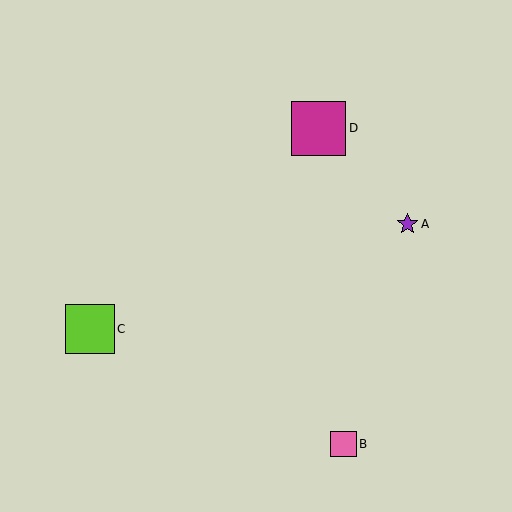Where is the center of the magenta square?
The center of the magenta square is at (319, 128).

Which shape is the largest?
The magenta square (labeled D) is the largest.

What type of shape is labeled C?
Shape C is a lime square.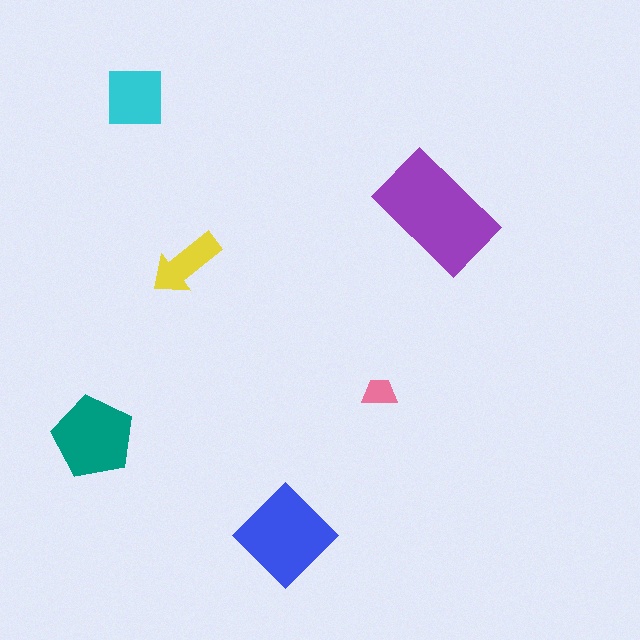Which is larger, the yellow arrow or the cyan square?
The cyan square.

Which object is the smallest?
The pink trapezoid.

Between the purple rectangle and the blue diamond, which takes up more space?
The purple rectangle.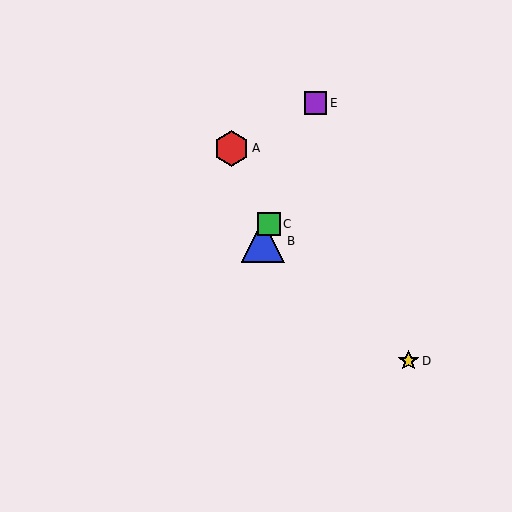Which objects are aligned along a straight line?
Objects B, C, E are aligned along a straight line.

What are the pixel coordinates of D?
Object D is at (409, 361).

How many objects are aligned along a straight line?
3 objects (B, C, E) are aligned along a straight line.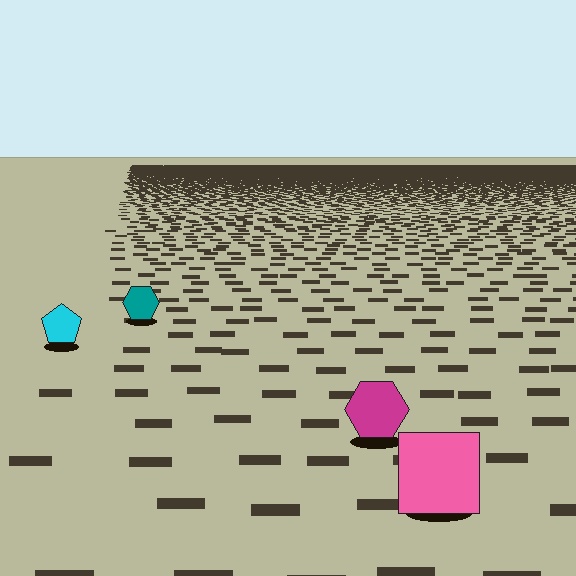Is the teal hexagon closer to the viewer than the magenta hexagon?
No. The magenta hexagon is closer — you can tell from the texture gradient: the ground texture is coarser near it.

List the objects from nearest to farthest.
From nearest to farthest: the pink square, the magenta hexagon, the cyan pentagon, the teal hexagon.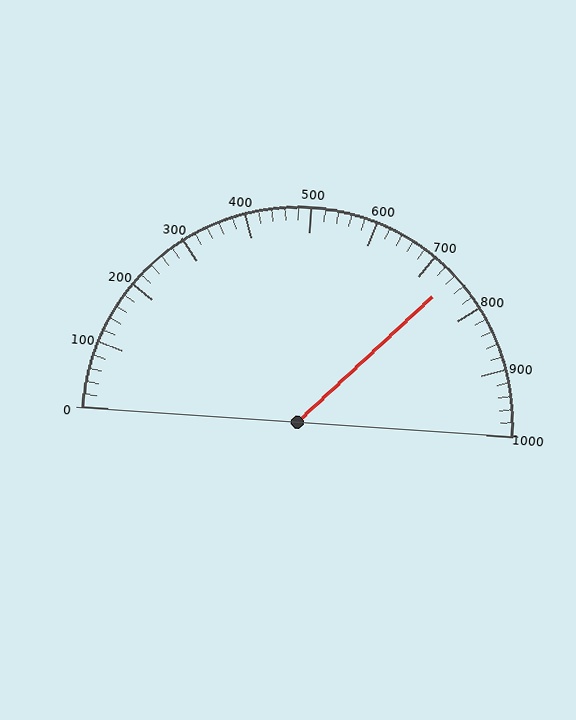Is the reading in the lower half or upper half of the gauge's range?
The reading is in the upper half of the range (0 to 1000).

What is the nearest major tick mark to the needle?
The nearest major tick mark is 700.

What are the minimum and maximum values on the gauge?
The gauge ranges from 0 to 1000.